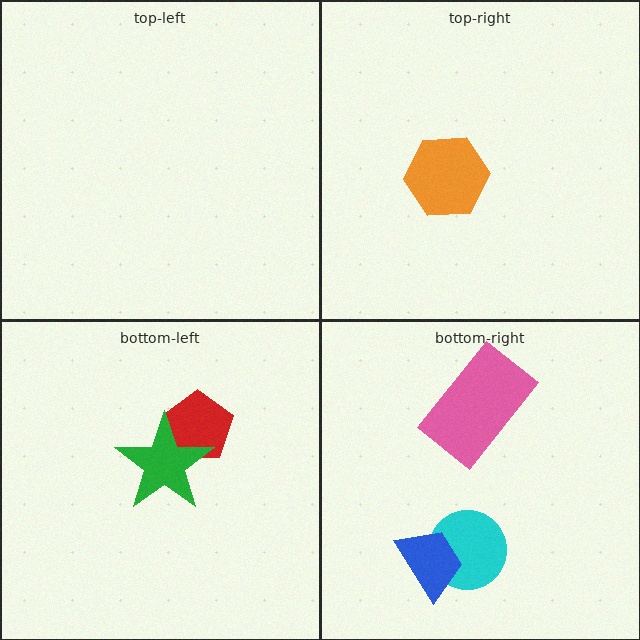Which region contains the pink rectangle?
The bottom-right region.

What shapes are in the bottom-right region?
The cyan circle, the pink rectangle, the blue trapezoid.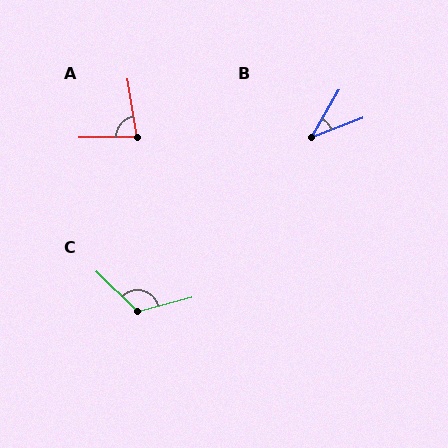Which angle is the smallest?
B, at approximately 39 degrees.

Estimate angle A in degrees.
Approximately 81 degrees.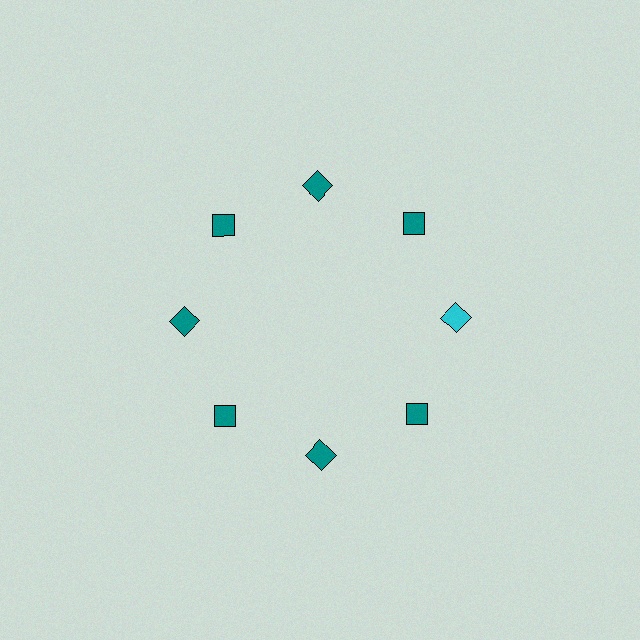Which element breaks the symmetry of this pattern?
The cyan diamond at roughly the 3 o'clock position breaks the symmetry. All other shapes are teal diamonds.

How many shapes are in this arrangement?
There are 8 shapes arranged in a ring pattern.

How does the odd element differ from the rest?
It has a different color: cyan instead of teal.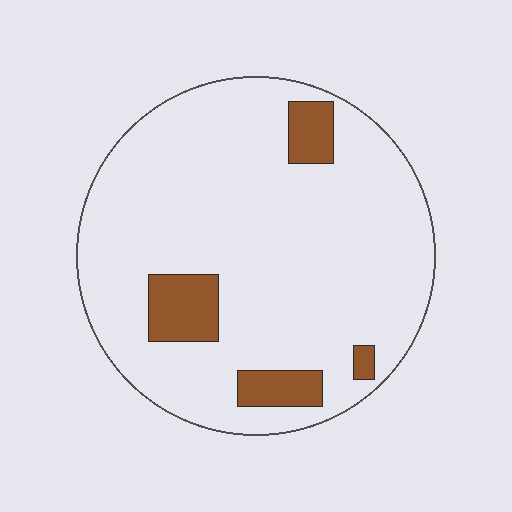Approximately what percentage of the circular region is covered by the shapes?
Approximately 10%.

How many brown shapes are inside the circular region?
4.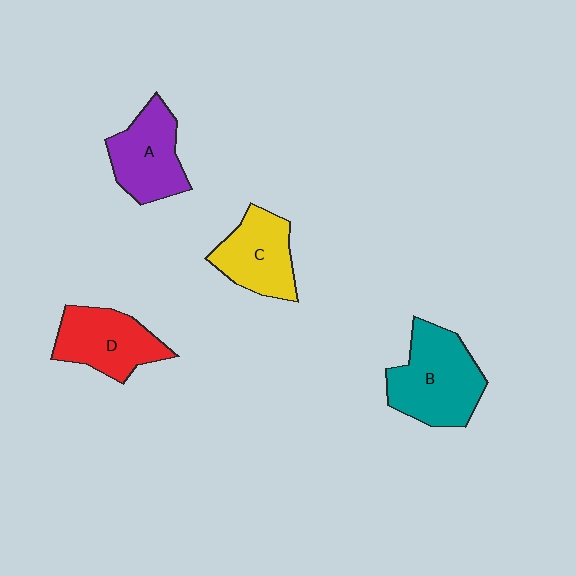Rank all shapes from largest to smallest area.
From largest to smallest: B (teal), D (red), A (purple), C (yellow).